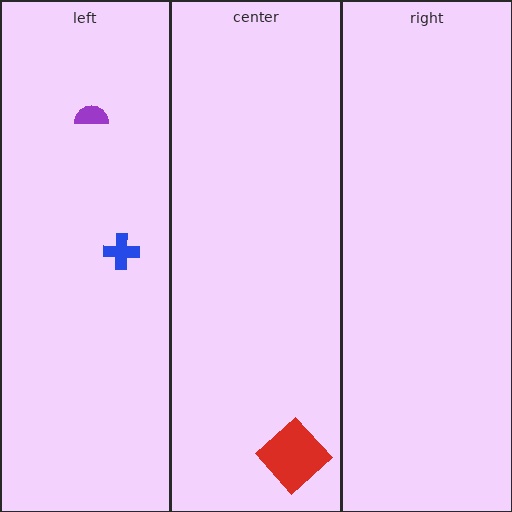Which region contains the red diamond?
The center region.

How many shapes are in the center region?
1.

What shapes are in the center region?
The red diamond.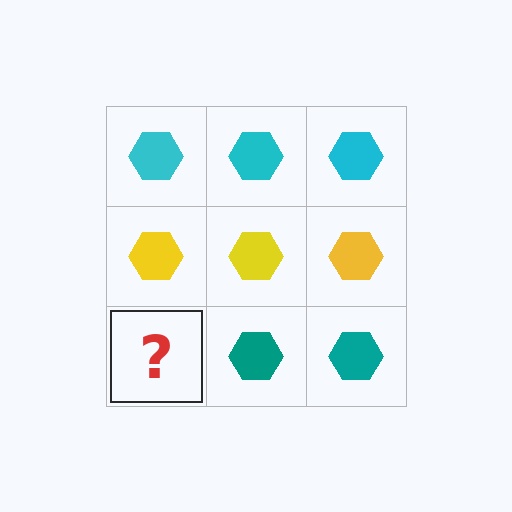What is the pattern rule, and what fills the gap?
The rule is that each row has a consistent color. The gap should be filled with a teal hexagon.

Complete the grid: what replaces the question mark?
The question mark should be replaced with a teal hexagon.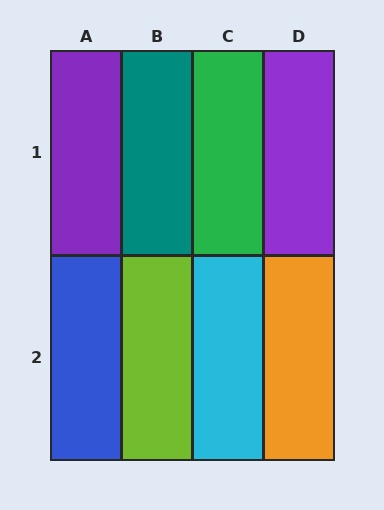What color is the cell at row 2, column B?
Lime.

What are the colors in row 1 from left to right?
Purple, teal, green, purple.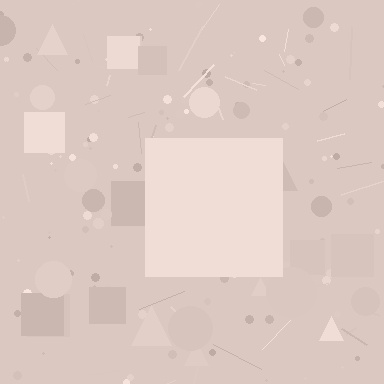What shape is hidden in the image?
A square is hidden in the image.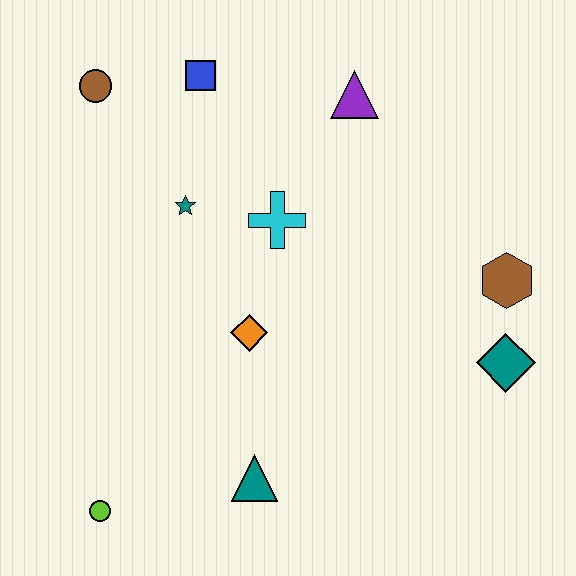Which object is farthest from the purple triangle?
The lime circle is farthest from the purple triangle.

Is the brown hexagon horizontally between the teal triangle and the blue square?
No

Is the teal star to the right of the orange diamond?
No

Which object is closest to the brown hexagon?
The teal diamond is closest to the brown hexagon.